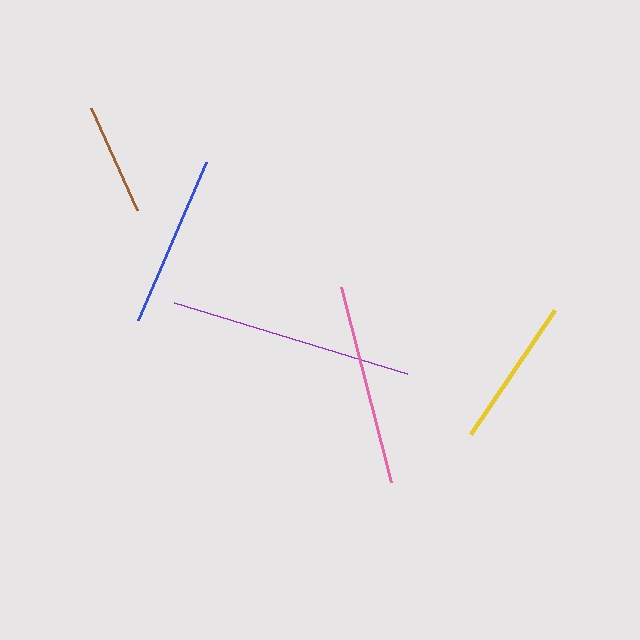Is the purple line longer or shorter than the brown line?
The purple line is longer than the brown line.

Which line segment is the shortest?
The brown line is the shortest at approximately 112 pixels.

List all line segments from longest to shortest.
From longest to shortest: purple, pink, blue, yellow, brown.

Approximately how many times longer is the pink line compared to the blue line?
The pink line is approximately 1.2 times the length of the blue line.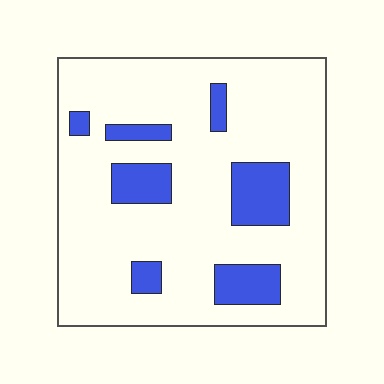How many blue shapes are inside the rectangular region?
7.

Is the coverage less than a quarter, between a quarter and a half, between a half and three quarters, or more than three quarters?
Less than a quarter.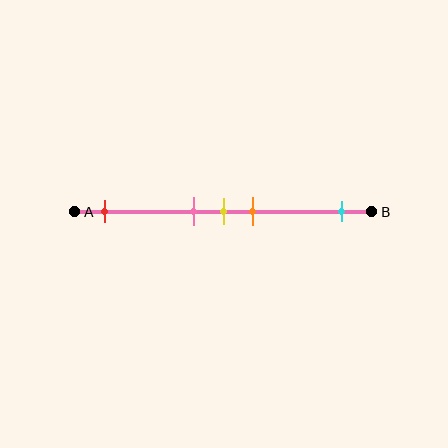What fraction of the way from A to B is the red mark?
The red mark is approximately 10% (0.1) of the way from A to B.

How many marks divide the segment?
There are 5 marks dividing the segment.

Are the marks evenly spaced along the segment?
No, the marks are not evenly spaced.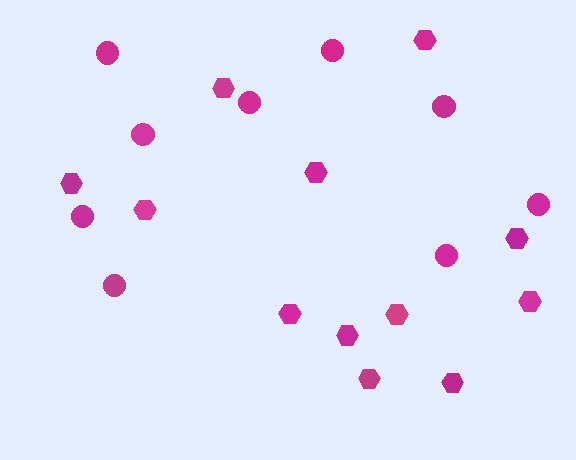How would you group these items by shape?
There are 2 groups: one group of circles (9) and one group of hexagons (12).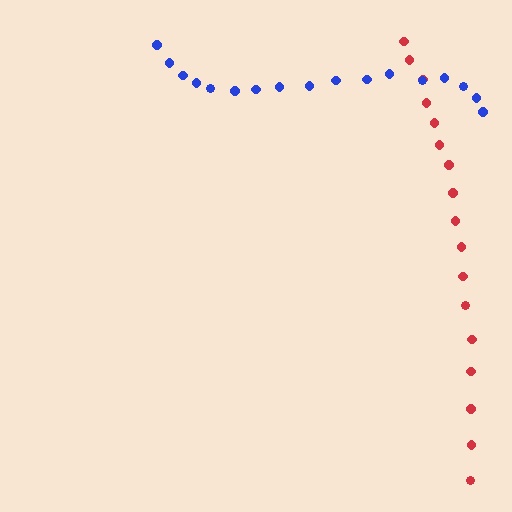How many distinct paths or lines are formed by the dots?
There are 2 distinct paths.